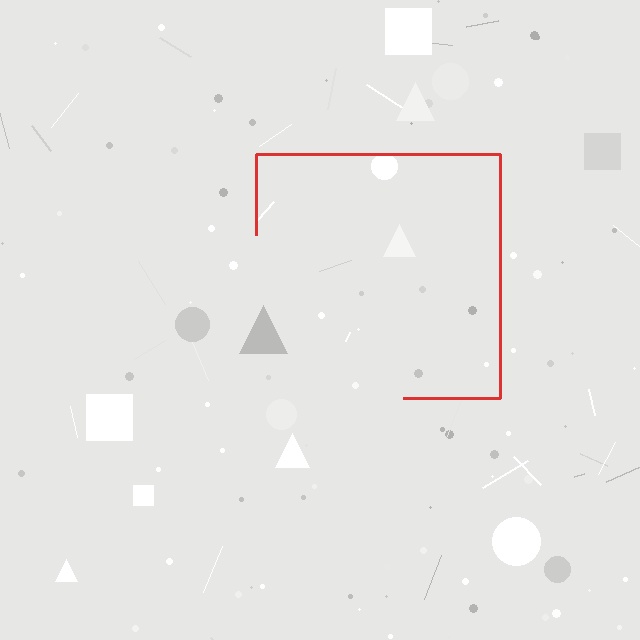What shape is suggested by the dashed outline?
The dashed outline suggests a square.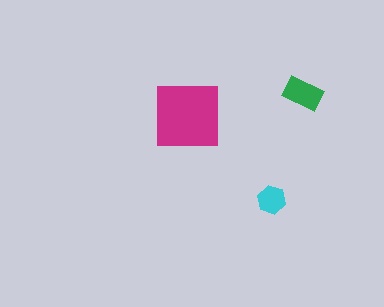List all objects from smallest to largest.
The cyan hexagon, the green rectangle, the magenta square.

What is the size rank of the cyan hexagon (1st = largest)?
3rd.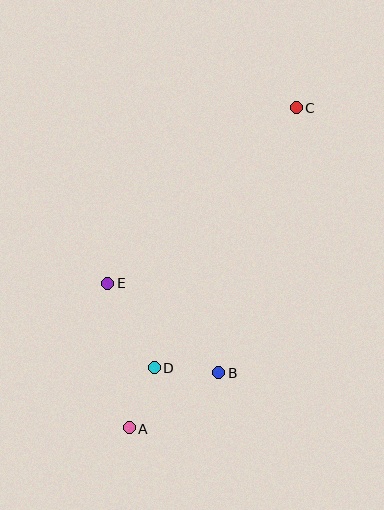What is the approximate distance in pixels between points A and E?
The distance between A and E is approximately 146 pixels.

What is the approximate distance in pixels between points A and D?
The distance between A and D is approximately 65 pixels.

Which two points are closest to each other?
Points B and D are closest to each other.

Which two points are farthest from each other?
Points A and C are farthest from each other.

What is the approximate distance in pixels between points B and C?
The distance between B and C is approximately 277 pixels.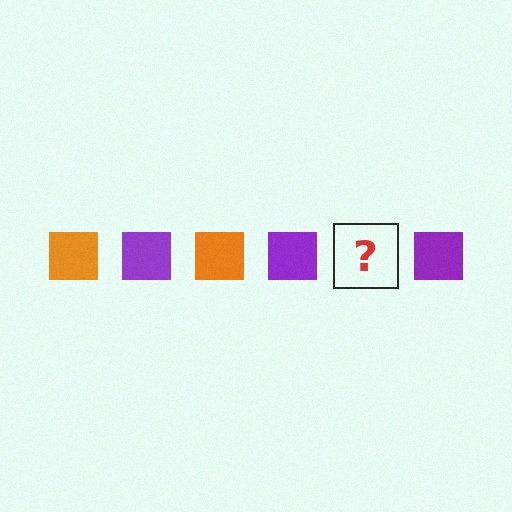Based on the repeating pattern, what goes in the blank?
The blank should be an orange square.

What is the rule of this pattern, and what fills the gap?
The rule is that the pattern cycles through orange, purple squares. The gap should be filled with an orange square.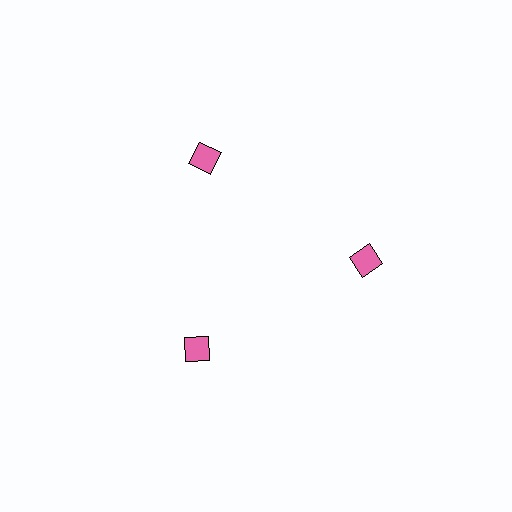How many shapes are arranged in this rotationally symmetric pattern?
There are 3 shapes, arranged in 3 groups of 1.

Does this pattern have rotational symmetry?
Yes, this pattern has 3-fold rotational symmetry. It looks the same after rotating 120 degrees around the center.